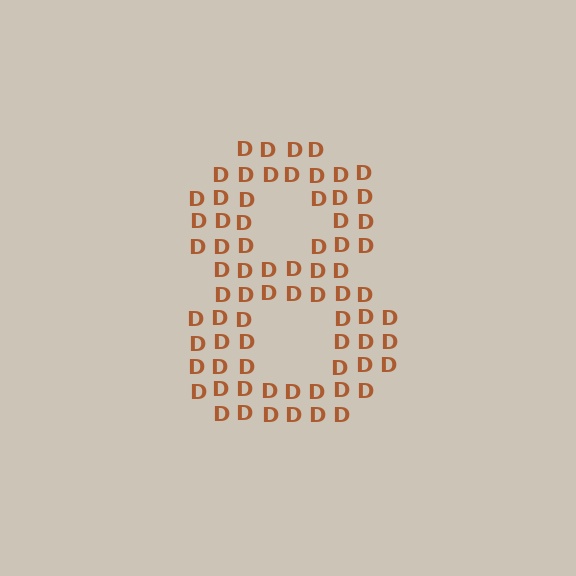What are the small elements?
The small elements are letter D's.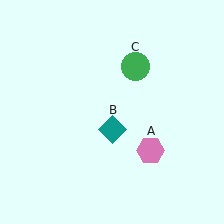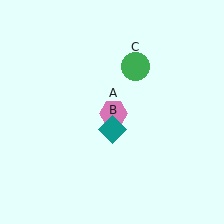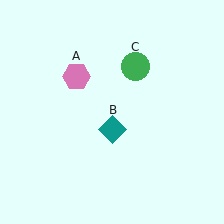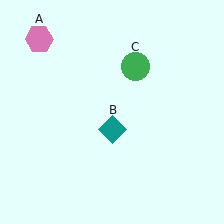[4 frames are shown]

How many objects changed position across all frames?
1 object changed position: pink hexagon (object A).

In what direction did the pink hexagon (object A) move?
The pink hexagon (object A) moved up and to the left.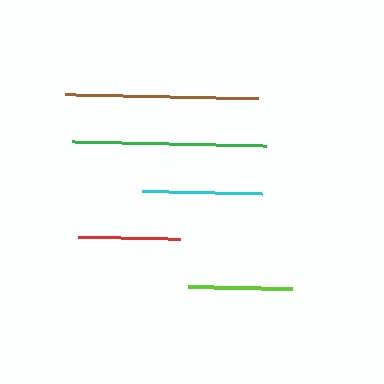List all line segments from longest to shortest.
From longest to shortest: green, brown, cyan, lime, red.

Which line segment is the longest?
The green line is the longest at approximately 194 pixels.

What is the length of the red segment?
The red segment is approximately 103 pixels long.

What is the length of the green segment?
The green segment is approximately 194 pixels long.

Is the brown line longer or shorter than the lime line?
The brown line is longer than the lime line.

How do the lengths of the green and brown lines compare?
The green and brown lines are approximately the same length.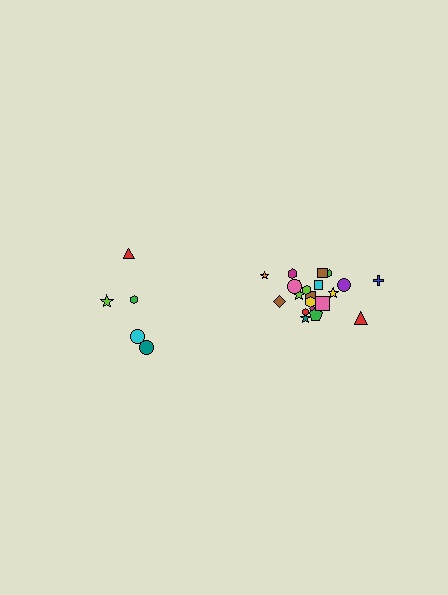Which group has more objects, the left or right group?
The right group.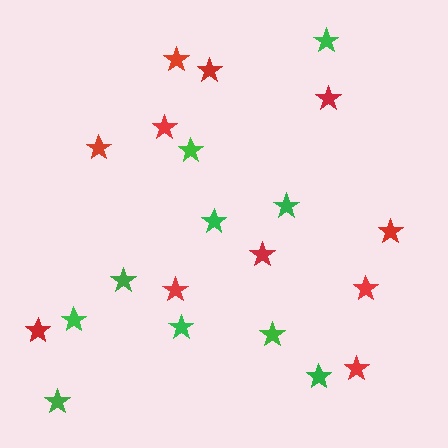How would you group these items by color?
There are 2 groups: one group of red stars (11) and one group of green stars (10).